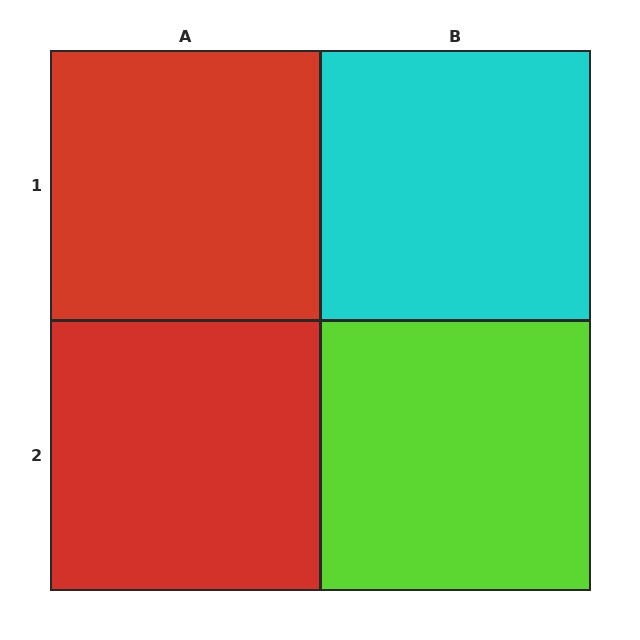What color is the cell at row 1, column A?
Red.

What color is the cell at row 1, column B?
Cyan.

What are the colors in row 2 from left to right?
Red, lime.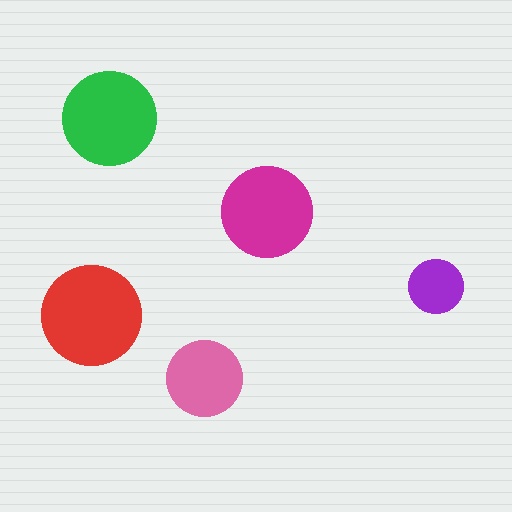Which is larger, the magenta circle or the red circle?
The red one.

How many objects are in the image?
There are 5 objects in the image.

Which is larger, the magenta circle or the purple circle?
The magenta one.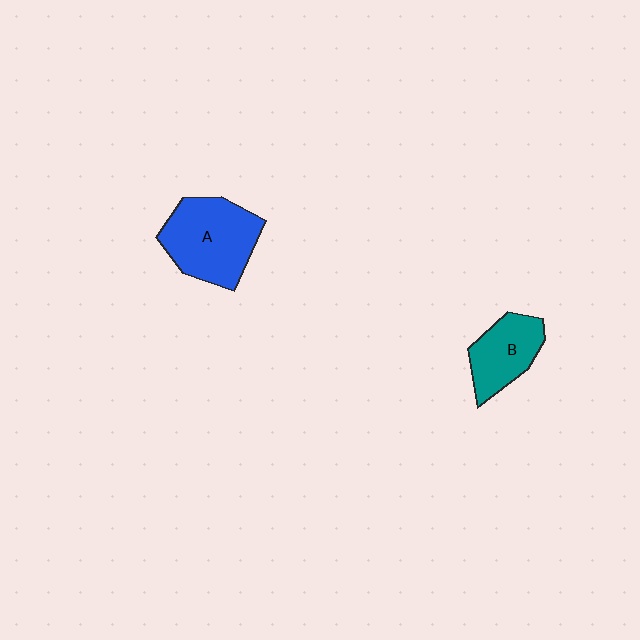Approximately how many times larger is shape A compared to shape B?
Approximately 1.5 times.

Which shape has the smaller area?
Shape B (teal).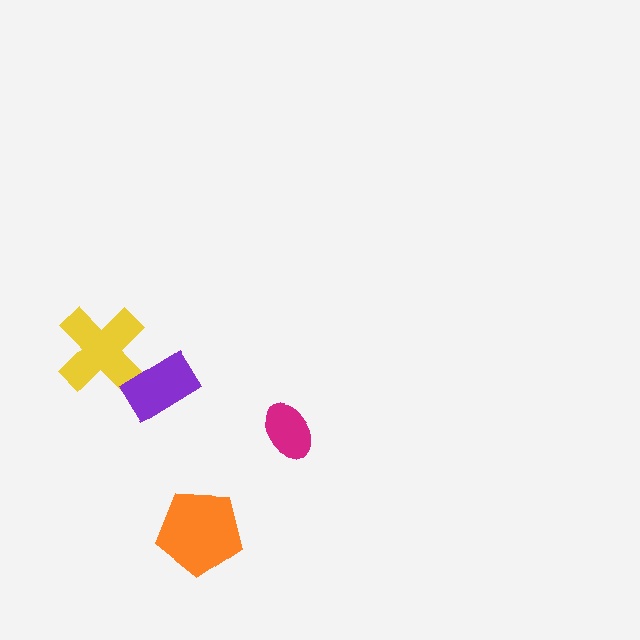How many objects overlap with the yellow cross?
1 object overlaps with the yellow cross.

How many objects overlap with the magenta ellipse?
0 objects overlap with the magenta ellipse.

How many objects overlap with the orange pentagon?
0 objects overlap with the orange pentagon.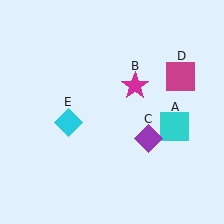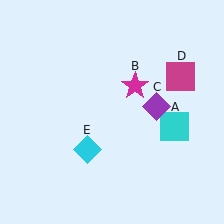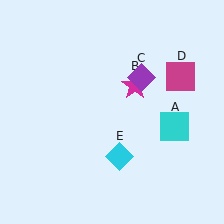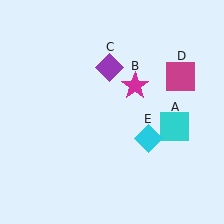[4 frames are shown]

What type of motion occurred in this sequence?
The purple diamond (object C), cyan diamond (object E) rotated counterclockwise around the center of the scene.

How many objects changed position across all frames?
2 objects changed position: purple diamond (object C), cyan diamond (object E).